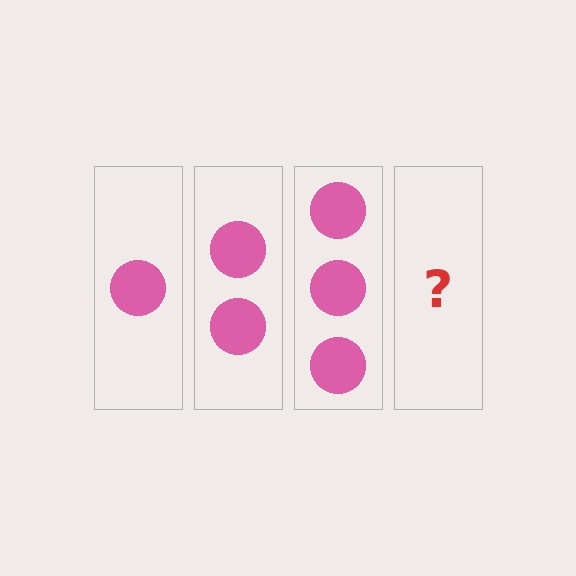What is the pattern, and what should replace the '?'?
The pattern is that each step adds one more circle. The '?' should be 4 circles.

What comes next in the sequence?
The next element should be 4 circles.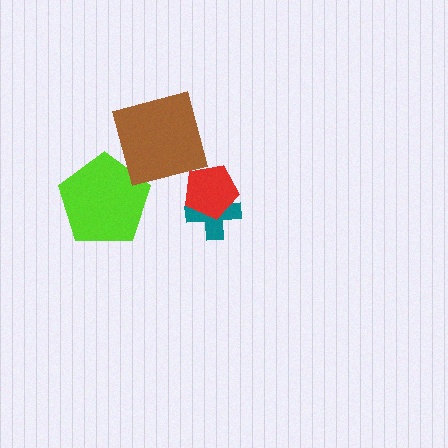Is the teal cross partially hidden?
Yes, it is partially covered by another shape.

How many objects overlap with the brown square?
0 objects overlap with the brown square.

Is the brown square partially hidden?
No, no other shape covers it.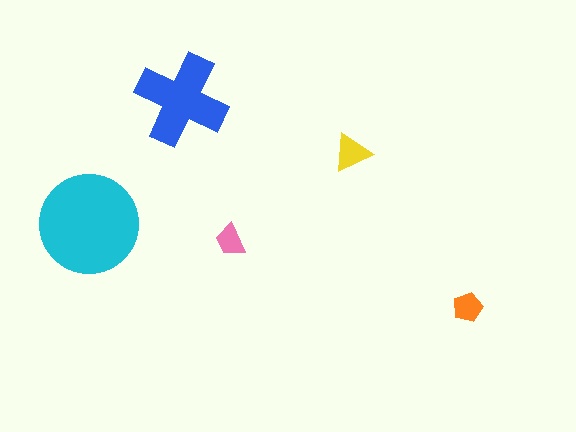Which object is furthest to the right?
The orange pentagon is rightmost.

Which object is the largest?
The cyan circle.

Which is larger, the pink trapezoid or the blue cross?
The blue cross.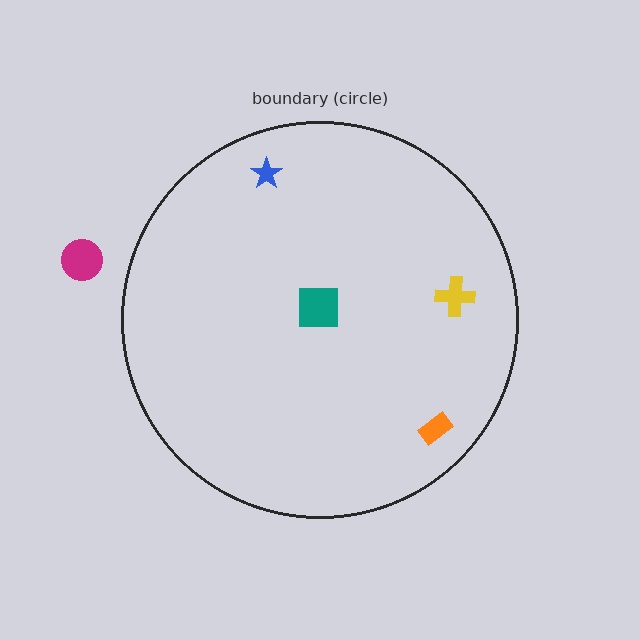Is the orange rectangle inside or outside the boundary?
Inside.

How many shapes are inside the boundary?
4 inside, 1 outside.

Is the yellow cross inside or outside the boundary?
Inside.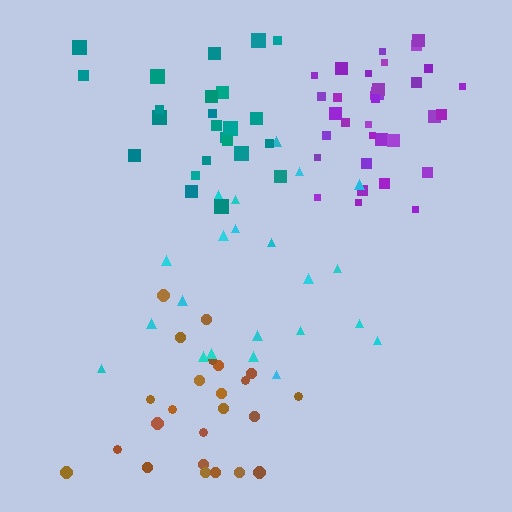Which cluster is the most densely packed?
Purple.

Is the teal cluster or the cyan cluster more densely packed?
Teal.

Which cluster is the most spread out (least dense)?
Cyan.